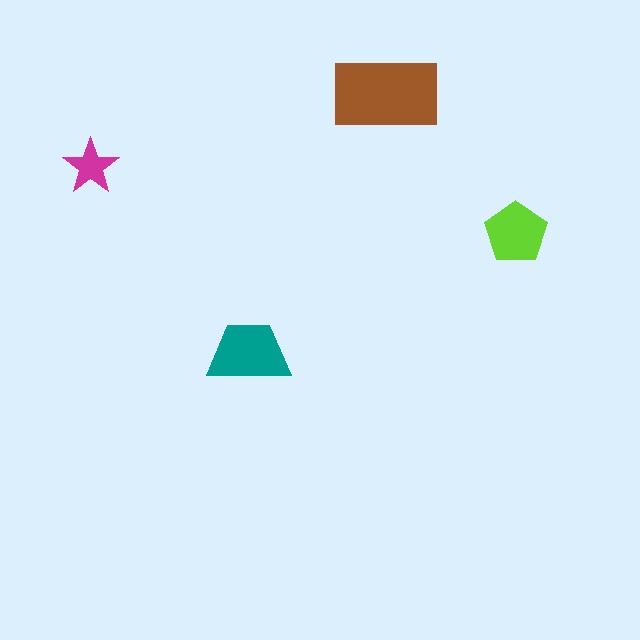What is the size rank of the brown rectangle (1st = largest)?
1st.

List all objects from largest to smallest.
The brown rectangle, the teal trapezoid, the lime pentagon, the magenta star.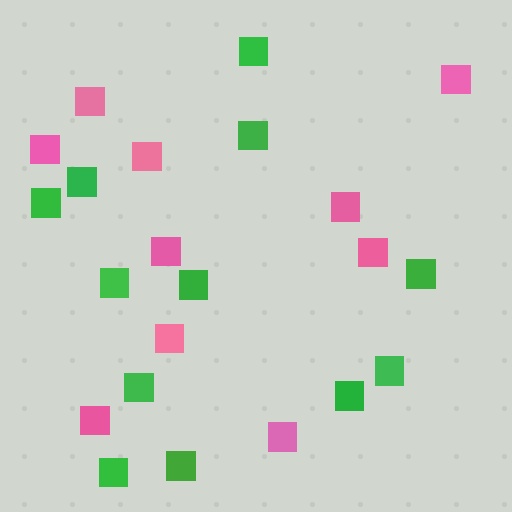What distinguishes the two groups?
There are 2 groups: one group of green squares (12) and one group of pink squares (10).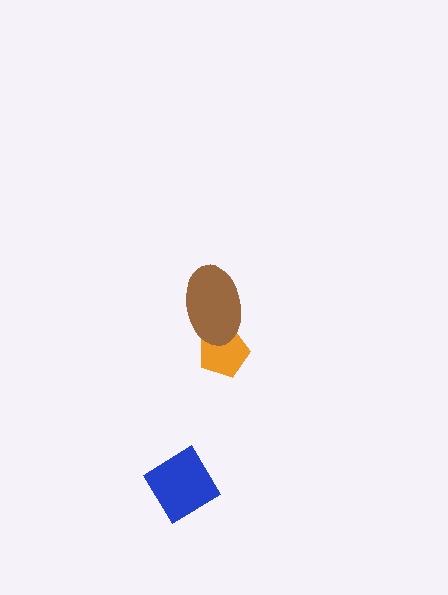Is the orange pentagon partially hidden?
Yes, it is partially covered by another shape.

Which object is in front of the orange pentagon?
The brown ellipse is in front of the orange pentagon.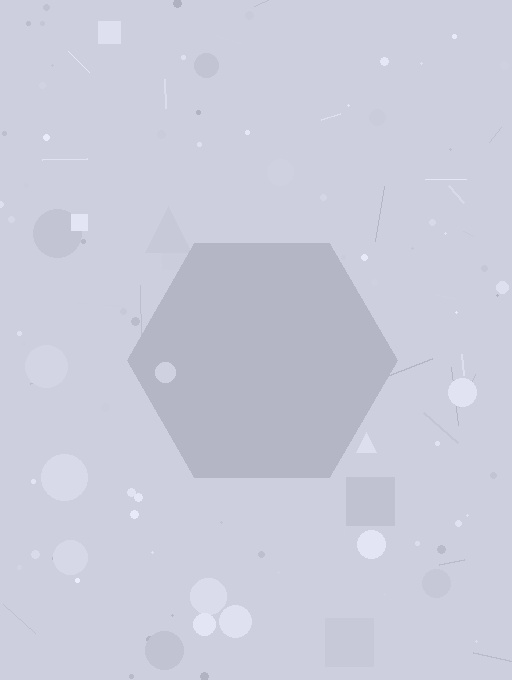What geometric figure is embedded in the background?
A hexagon is embedded in the background.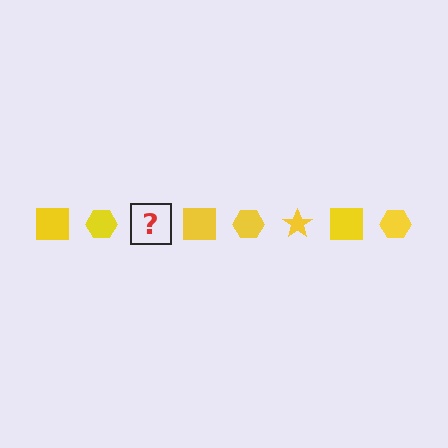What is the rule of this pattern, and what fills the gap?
The rule is that the pattern cycles through square, hexagon, star shapes in yellow. The gap should be filled with a yellow star.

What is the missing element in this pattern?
The missing element is a yellow star.